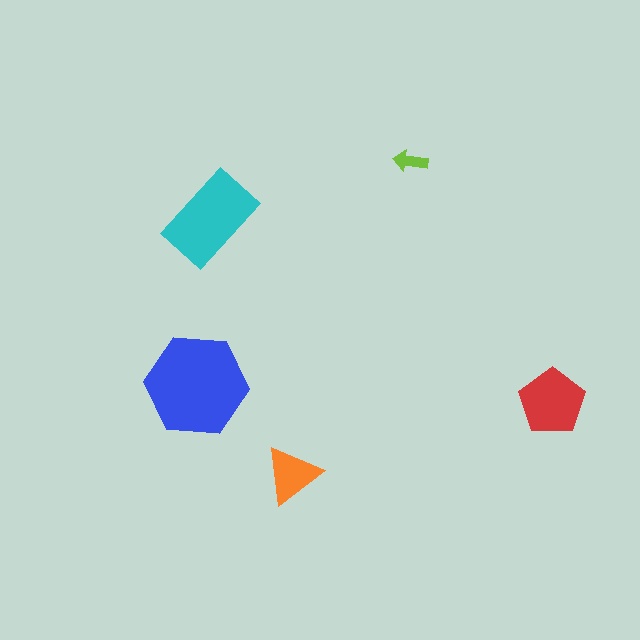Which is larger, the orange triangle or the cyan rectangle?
The cyan rectangle.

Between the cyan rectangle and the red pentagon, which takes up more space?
The cyan rectangle.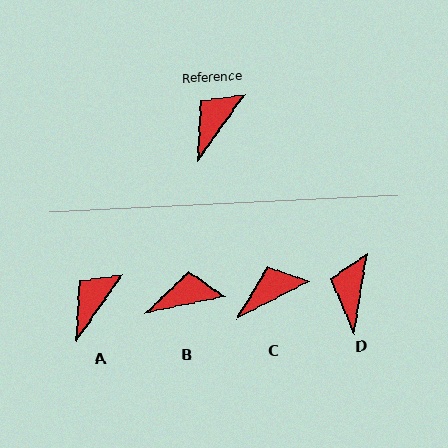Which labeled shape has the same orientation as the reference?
A.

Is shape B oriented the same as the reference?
No, it is off by about 44 degrees.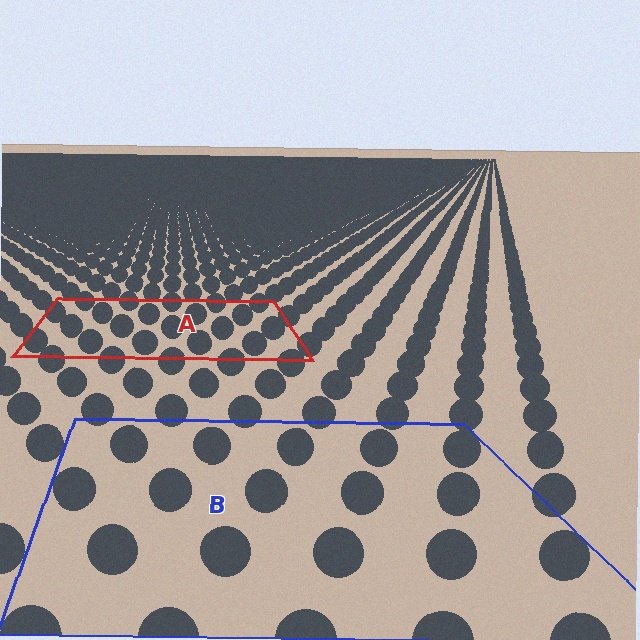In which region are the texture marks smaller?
The texture marks are smaller in region A, because it is farther away.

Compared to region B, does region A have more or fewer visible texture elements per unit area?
Region A has more texture elements per unit area — they are packed more densely because it is farther away.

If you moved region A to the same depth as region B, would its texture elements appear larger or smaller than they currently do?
They would appear larger. At a closer depth, the same texture elements are projected at a bigger on-screen size.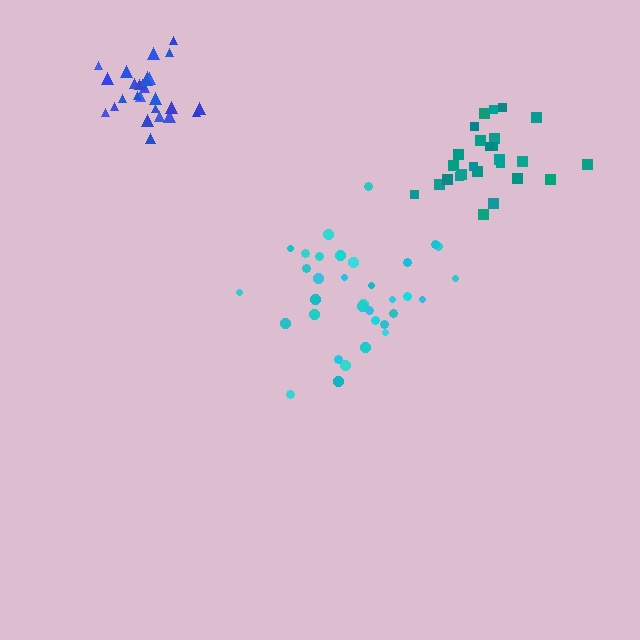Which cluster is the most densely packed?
Blue.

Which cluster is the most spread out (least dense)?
Cyan.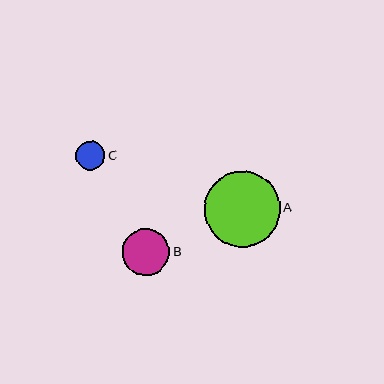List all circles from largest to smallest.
From largest to smallest: A, B, C.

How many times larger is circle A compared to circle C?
Circle A is approximately 2.6 times the size of circle C.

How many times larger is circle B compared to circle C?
Circle B is approximately 1.6 times the size of circle C.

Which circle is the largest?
Circle A is the largest with a size of approximately 75 pixels.